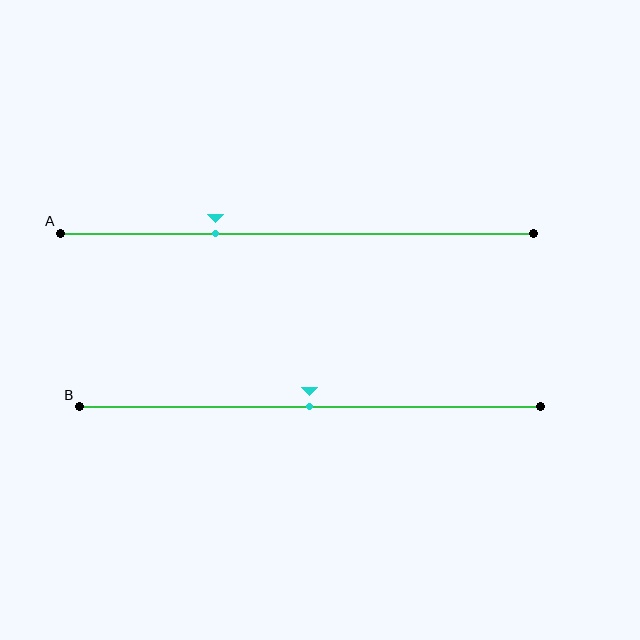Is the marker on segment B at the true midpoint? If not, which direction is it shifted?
Yes, the marker on segment B is at the true midpoint.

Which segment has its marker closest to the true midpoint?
Segment B has its marker closest to the true midpoint.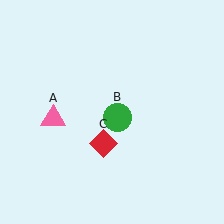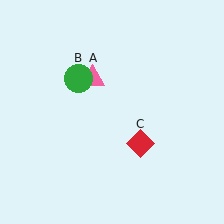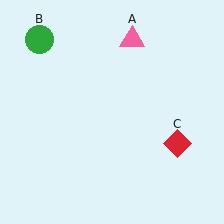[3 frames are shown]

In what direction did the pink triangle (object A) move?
The pink triangle (object A) moved up and to the right.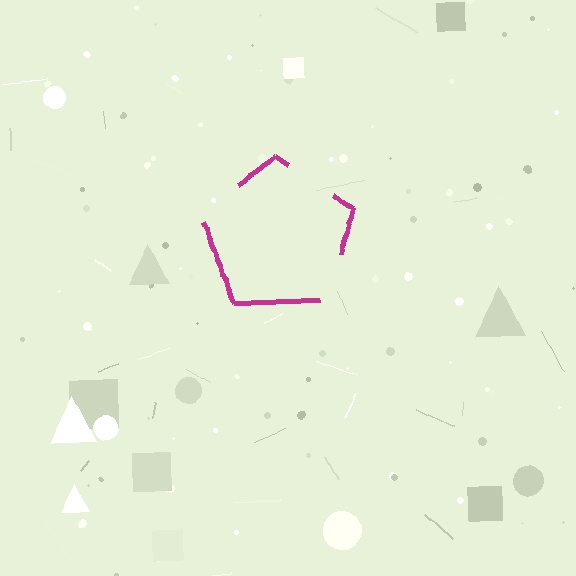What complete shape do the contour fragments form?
The contour fragments form a pentagon.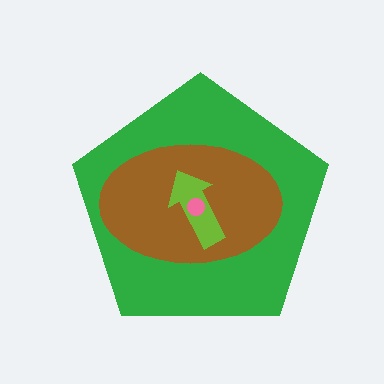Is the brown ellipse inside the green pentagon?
Yes.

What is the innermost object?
The pink circle.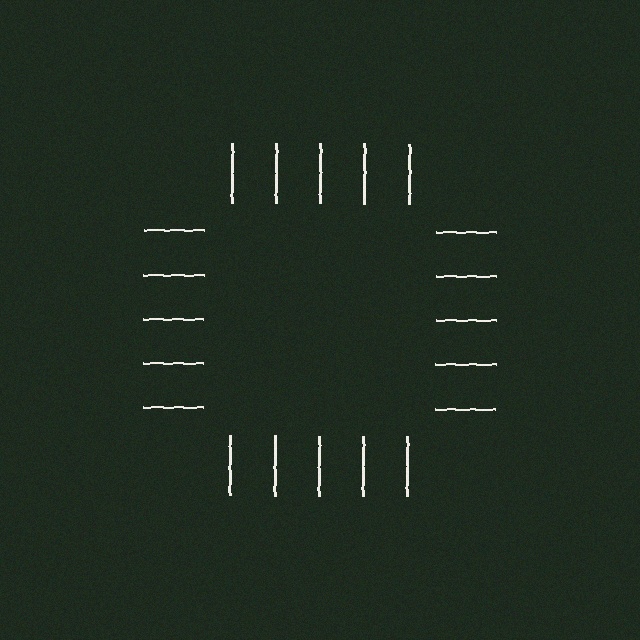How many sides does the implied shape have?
4 sides — the line-ends trace a square.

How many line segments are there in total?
20 — 5 along each of the 4 edges.